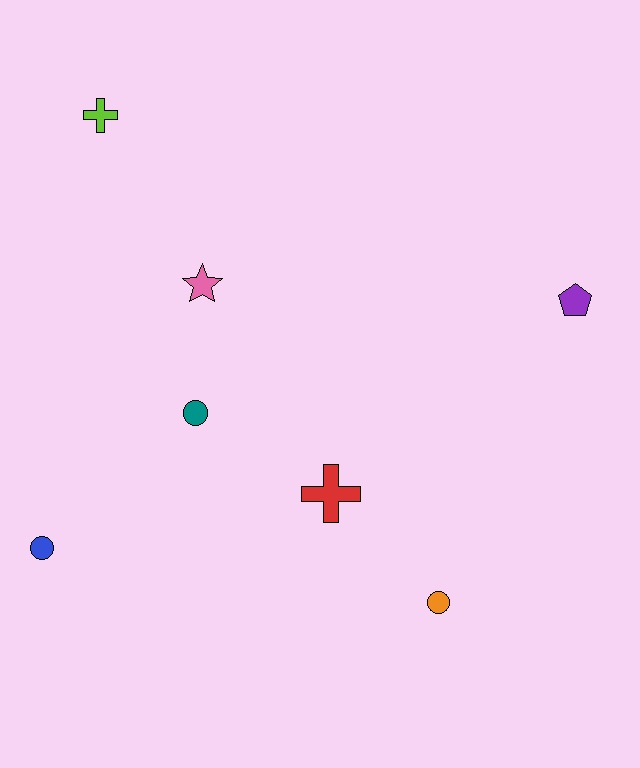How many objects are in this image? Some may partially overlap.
There are 7 objects.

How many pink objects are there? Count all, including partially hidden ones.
There is 1 pink object.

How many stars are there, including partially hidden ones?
There is 1 star.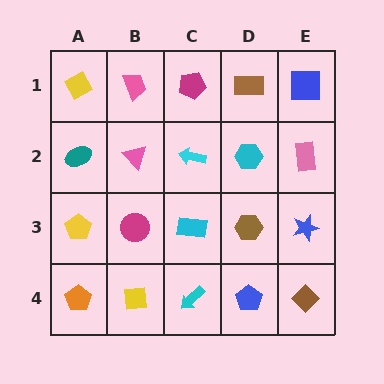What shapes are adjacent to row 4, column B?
A magenta circle (row 3, column B), an orange pentagon (row 4, column A), a cyan arrow (row 4, column C).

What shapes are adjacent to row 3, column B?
A pink triangle (row 2, column B), a yellow square (row 4, column B), a yellow pentagon (row 3, column A), a cyan rectangle (row 3, column C).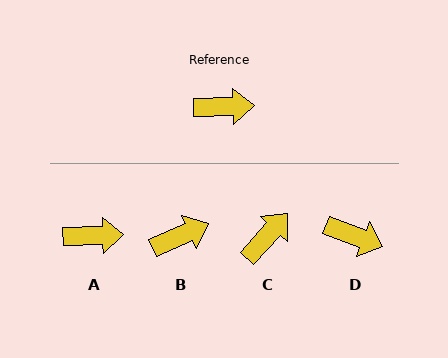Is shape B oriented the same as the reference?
No, it is off by about 22 degrees.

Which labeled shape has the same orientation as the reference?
A.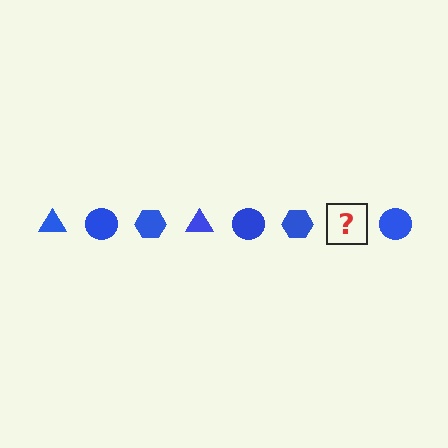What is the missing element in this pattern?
The missing element is a blue triangle.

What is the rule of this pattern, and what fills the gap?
The rule is that the pattern cycles through triangle, circle, hexagon shapes in blue. The gap should be filled with a blue triangle.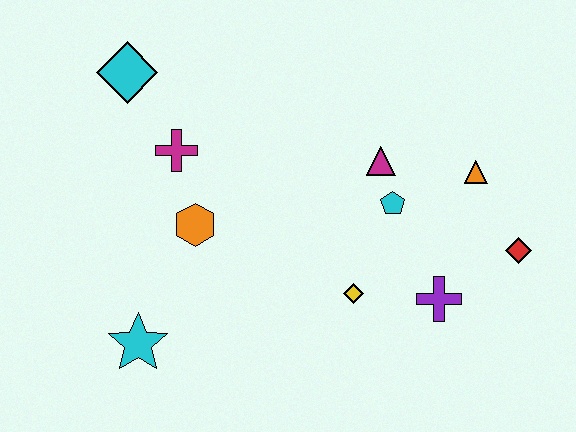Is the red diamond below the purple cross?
No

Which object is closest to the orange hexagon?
The magenta cross is closest to the orange hexagon.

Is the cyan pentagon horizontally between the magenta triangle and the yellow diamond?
No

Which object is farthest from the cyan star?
The red diamond is farthest from the cyan star.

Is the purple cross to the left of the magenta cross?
No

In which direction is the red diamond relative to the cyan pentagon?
The red diamond is to the right of the cyan pentagon.